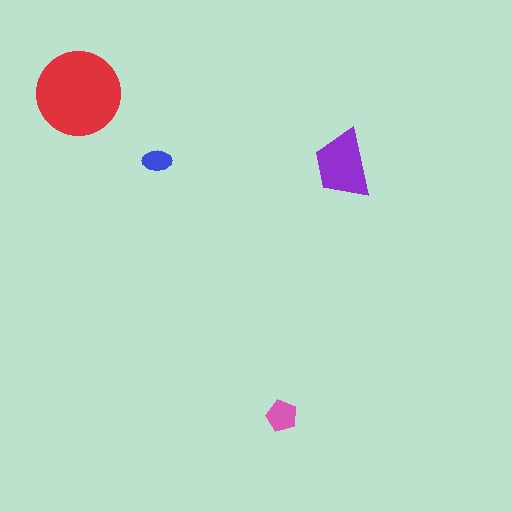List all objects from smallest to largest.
The blue ellipse, the pink pentagon, the purple trapezoid, the red circle.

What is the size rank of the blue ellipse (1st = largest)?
4th.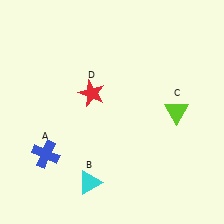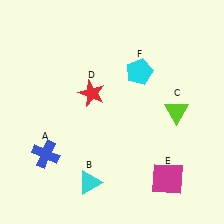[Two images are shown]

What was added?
A magenta square (E), a cyan pentagon (F) were added in Image 2.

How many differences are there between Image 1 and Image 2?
There are 2 differences between the two images.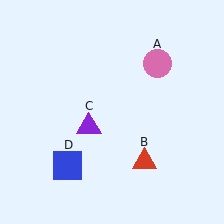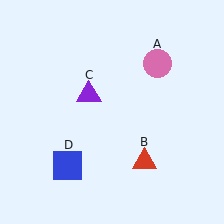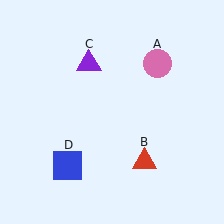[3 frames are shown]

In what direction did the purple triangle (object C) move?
The purple triangle (object C) moved up.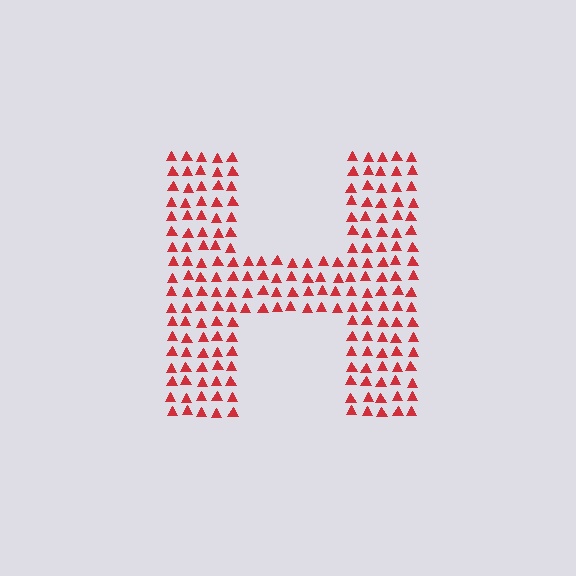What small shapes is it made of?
It is made of small triangles.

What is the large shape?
The large shape is the letter H.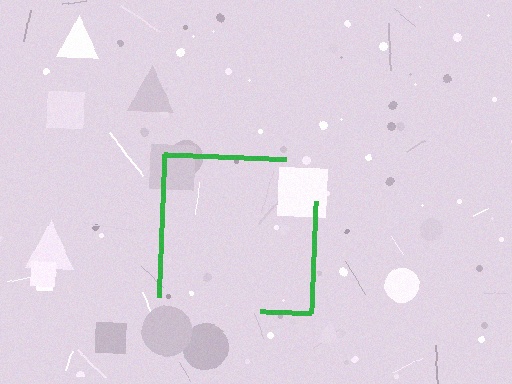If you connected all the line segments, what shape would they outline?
They would outline a square.